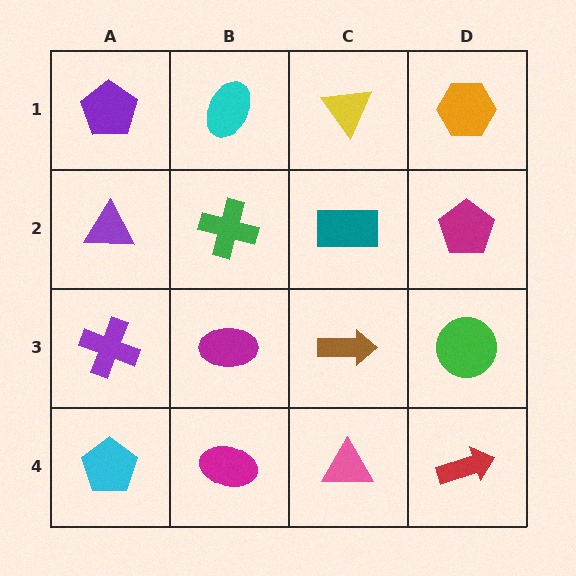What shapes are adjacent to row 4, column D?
A green circle (row 3, column D), a pink triangle (row 4, column C).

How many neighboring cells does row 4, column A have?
2.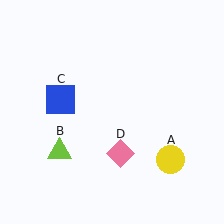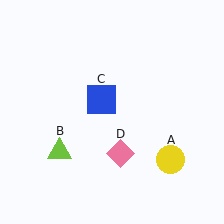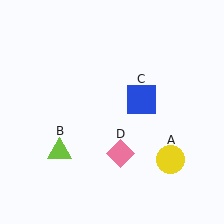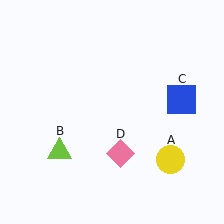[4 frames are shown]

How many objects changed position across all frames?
1 object changed position: blue square (object C).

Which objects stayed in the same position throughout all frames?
Yellow circle (object A) and lime triangle (object B) and pink diamond (object D) remained stationary.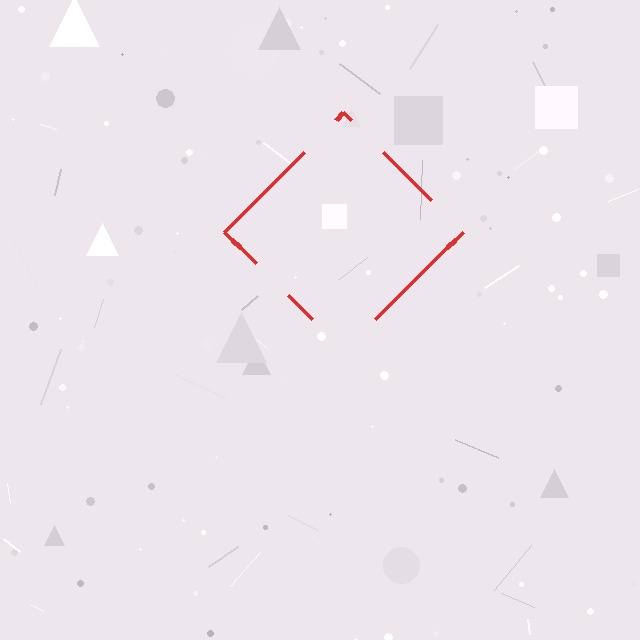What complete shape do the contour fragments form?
The contour fragments form a diamond.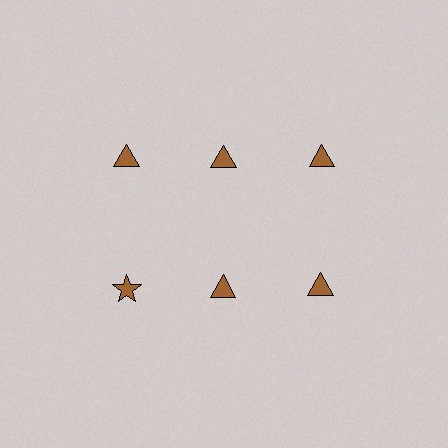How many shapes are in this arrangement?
There are 6 shapes arranged in a grid pattern.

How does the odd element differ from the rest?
It has a different shape: star instead of triangle.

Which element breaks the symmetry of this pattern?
The brown star in the second row, leftmost column breaks the symmetry. All other shapes are brown triangles.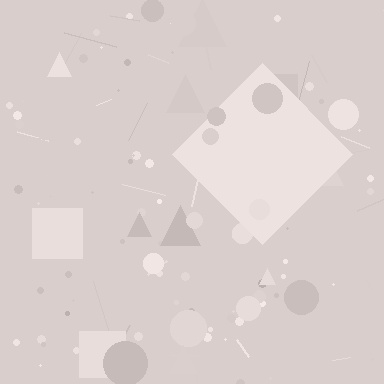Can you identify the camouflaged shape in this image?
The camouflaged shape is a diamond.